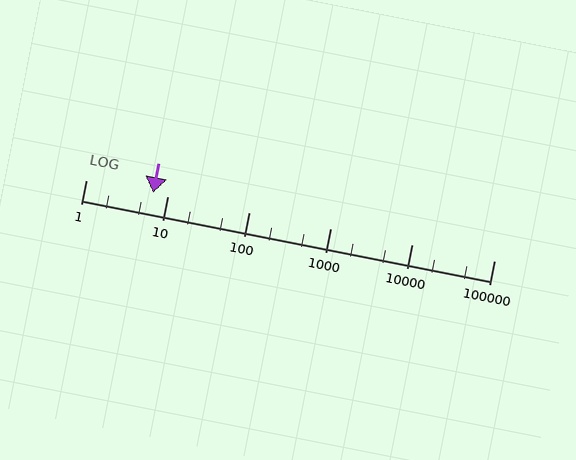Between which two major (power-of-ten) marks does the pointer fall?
The pointer is between 1 and 10.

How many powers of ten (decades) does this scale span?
The scale spans 5 decades, from 1 to 100000.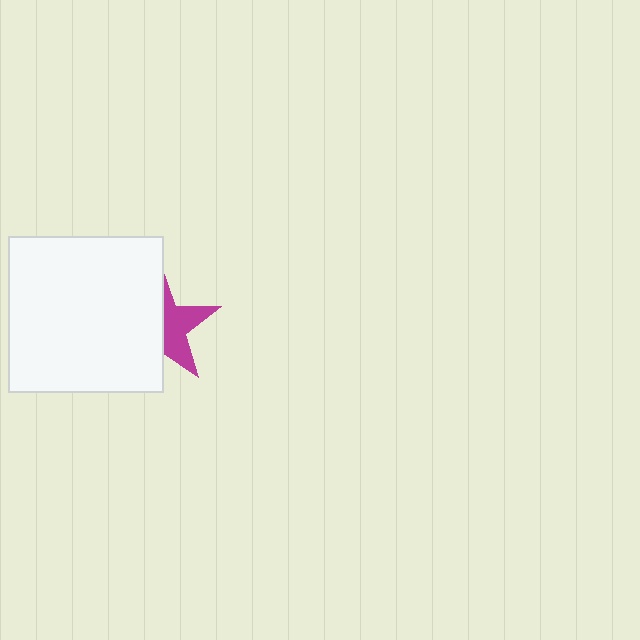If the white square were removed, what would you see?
You would see the complete magenta star.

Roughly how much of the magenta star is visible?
About half of it is visible (roughly 45%).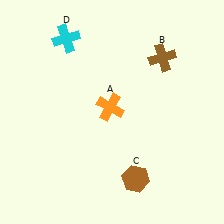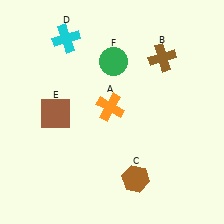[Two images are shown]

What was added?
A brown square (E), a green circle (F) were added in Image 2.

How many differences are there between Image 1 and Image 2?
There are 2 differences between the two images.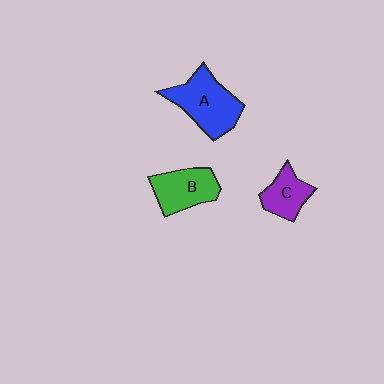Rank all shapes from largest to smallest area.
From largest to smallest: A (blue), B (green), C (purple).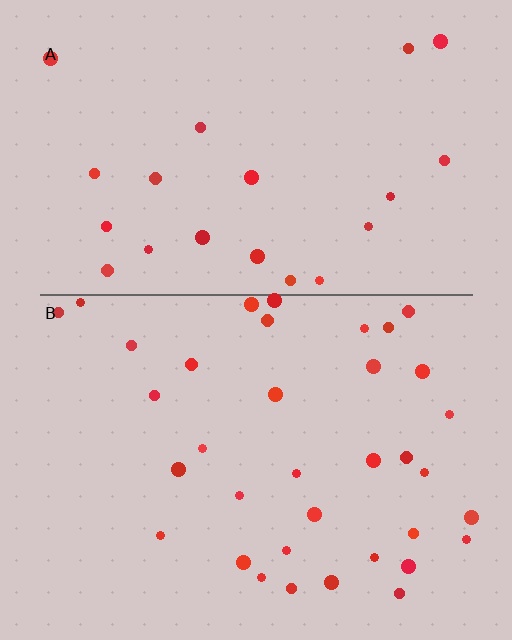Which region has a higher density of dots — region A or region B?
B (the bottom).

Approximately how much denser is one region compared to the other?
Approximately 1.7× — region B over region A.